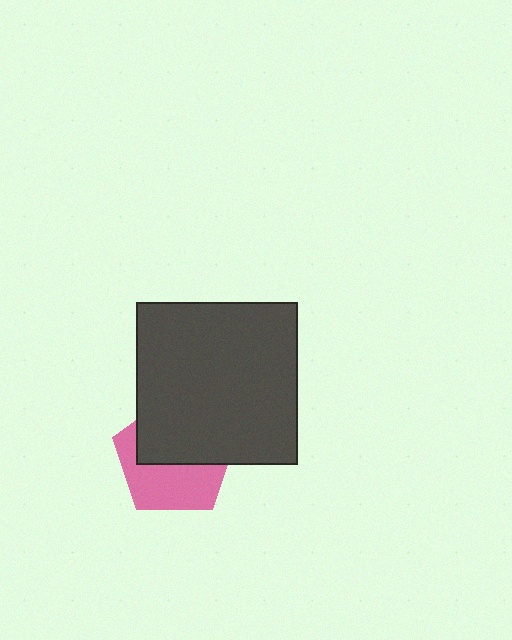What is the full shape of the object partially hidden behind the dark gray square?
The partially hidden object is a pink pentagon.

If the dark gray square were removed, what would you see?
You would see the complete pink pentagon.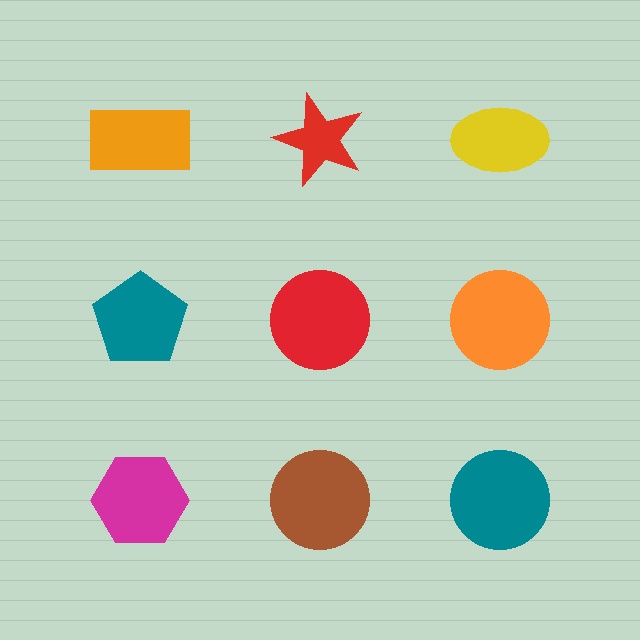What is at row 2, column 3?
An orange circle.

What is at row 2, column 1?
A teal pentagon.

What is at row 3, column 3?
A teal circle.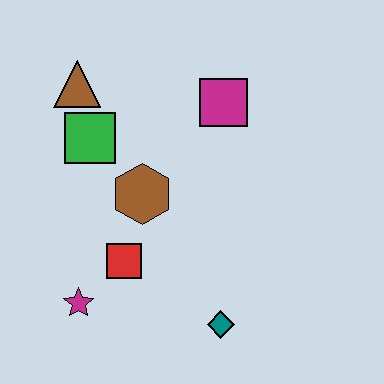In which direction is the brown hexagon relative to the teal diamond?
The brown hexagon is above the teal diamond.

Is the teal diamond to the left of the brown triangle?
No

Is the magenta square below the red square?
No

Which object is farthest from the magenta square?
The magenta star is farthest from the magenta square.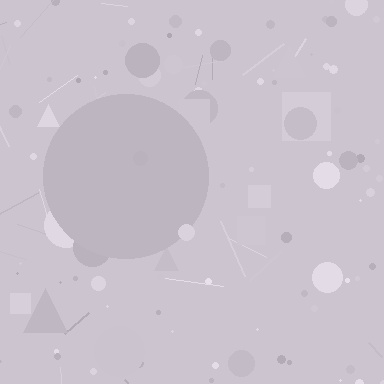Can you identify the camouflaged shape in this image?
The camouflaged shape is a circle.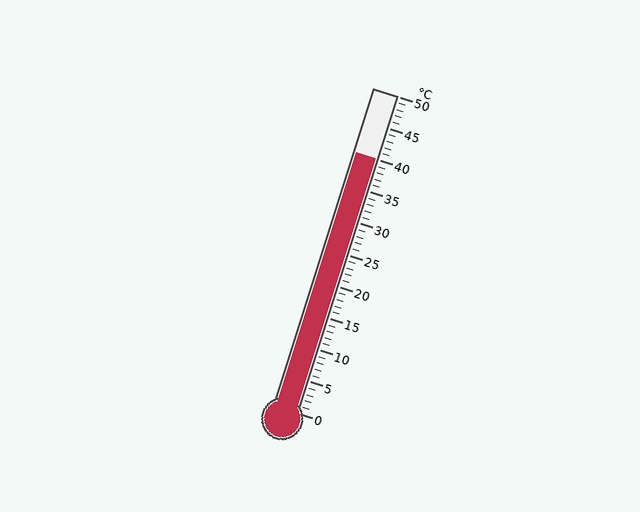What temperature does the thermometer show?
The thermometer shows approximately 40°C.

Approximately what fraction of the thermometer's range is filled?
The thermometer is filled to approximately 80% of its range.